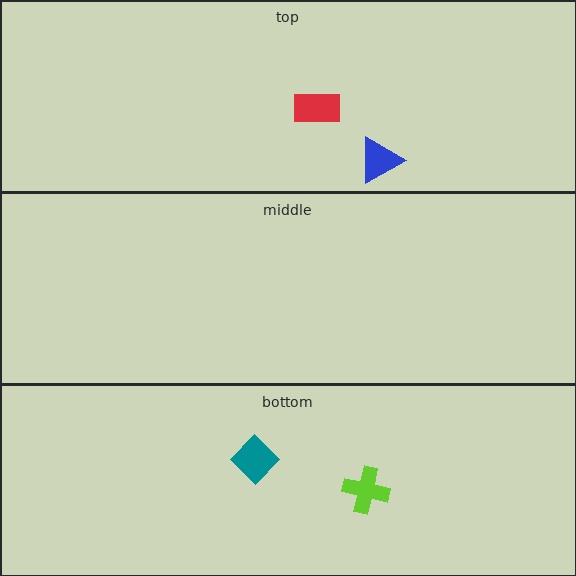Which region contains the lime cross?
The bottom region.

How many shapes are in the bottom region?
2.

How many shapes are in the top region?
2.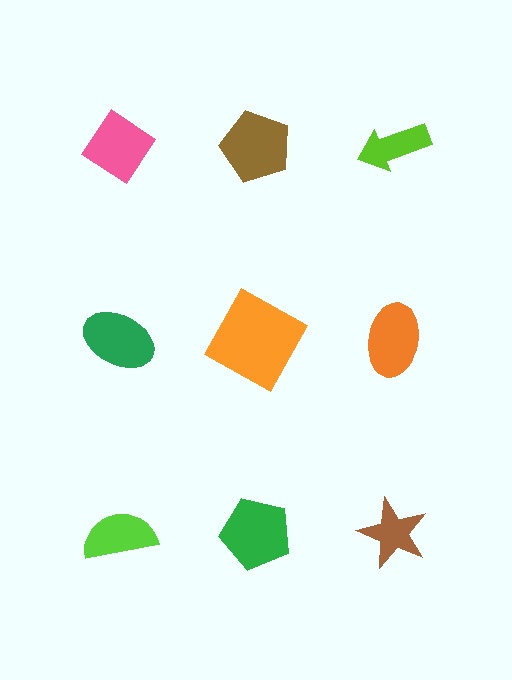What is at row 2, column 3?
An orange ellipse.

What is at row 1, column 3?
A lime arrow.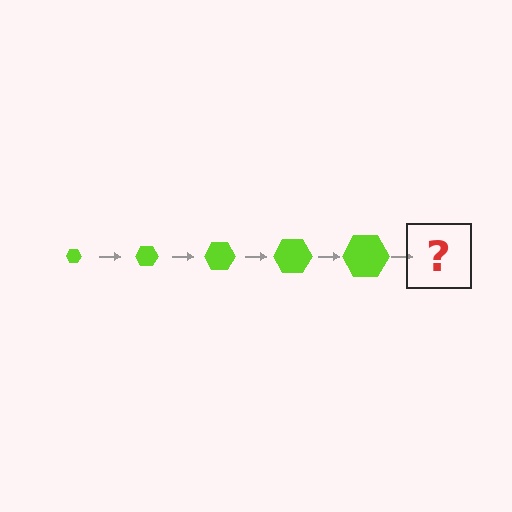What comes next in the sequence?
The next element should be a lime hexagon, larger than the previous one.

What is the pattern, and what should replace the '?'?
The pattern is that the hexagon gets progressively larger each step. The '?' should be a lime hexagon, larger than the previous one.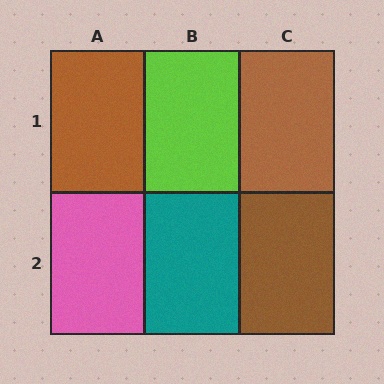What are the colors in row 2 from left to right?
Pink, teal, brown.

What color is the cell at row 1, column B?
Lime.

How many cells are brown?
3 cells are brown.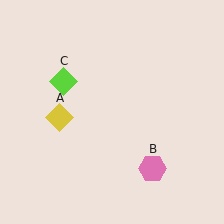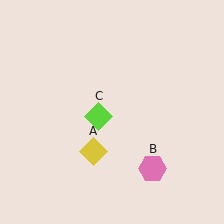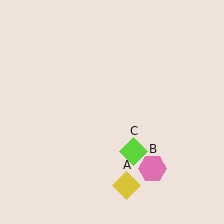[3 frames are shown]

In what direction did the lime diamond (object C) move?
The lime diamond (object C) moved down and to the right.